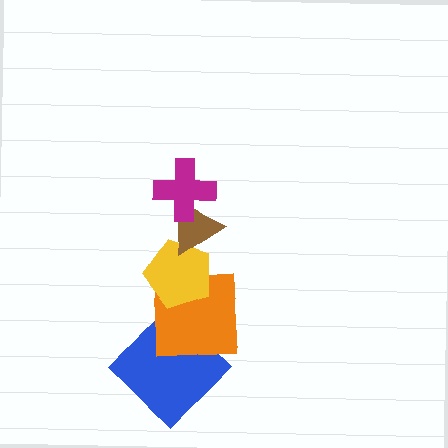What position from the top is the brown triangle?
The brown triangle is 2nd from the top.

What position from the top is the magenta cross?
The magenta cross is 1st from the top.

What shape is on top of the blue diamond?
The orange square is on top of the blue diamond.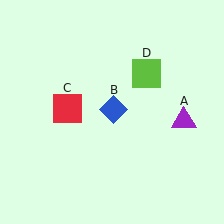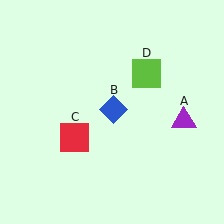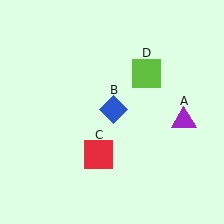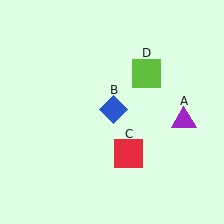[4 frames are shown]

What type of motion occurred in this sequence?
The red square (object C) rotated counterclockwise around the center of the scene.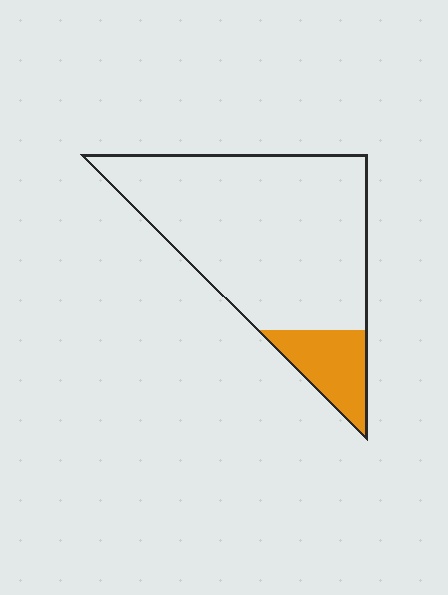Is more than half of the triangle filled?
No.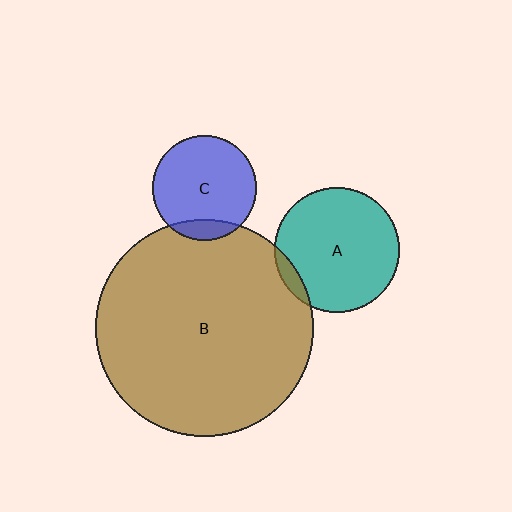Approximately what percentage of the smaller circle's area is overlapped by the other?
Approximately 5%.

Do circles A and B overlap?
Yes.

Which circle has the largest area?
Circle B (brown).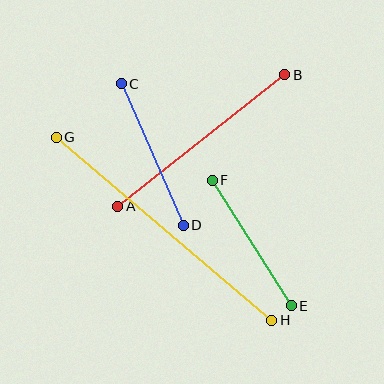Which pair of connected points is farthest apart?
Points G and H are farthest apart.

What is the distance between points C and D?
The distance is approximately 154 pixels.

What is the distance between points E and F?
The distance is approximately 148 pixels.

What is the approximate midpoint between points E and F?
The midpoint is at approximately (252, 243) pixels.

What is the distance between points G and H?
The distance is approximately 283 pixels.